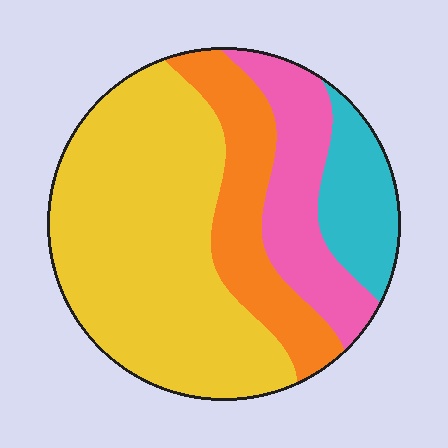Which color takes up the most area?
Yellow, at roughly 50%.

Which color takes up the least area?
Cyan, at roughly 10%.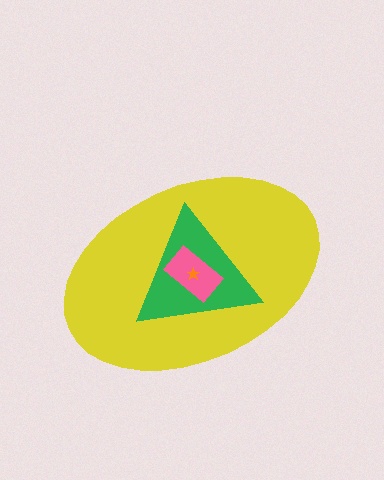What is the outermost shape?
The yellow ellipse.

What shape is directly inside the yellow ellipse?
The green triangle.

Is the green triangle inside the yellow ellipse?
Yes.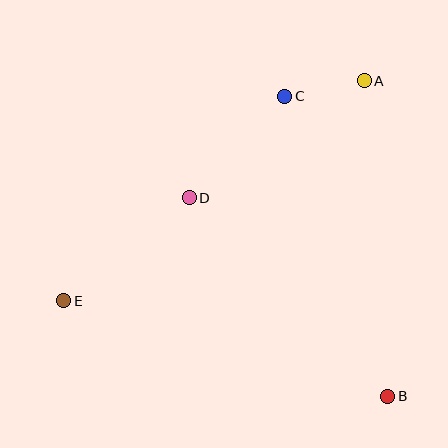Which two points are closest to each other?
Points A and C are closest to each other.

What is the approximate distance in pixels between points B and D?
The distance between B and D is approximately 280 pixels.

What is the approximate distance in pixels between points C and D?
The distance between C and D is approximately 139 pixels.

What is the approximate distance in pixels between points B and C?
The distance between B and C is approximately 317 pixels.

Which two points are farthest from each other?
Points A and E are farthest from each other.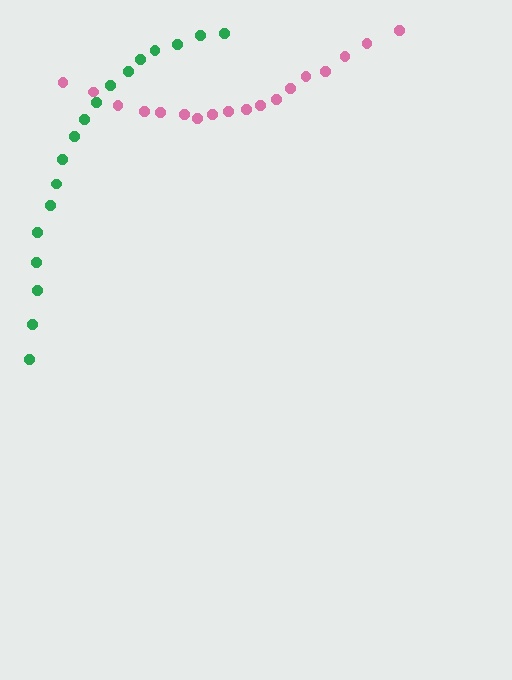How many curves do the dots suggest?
There are 2 distinct paths.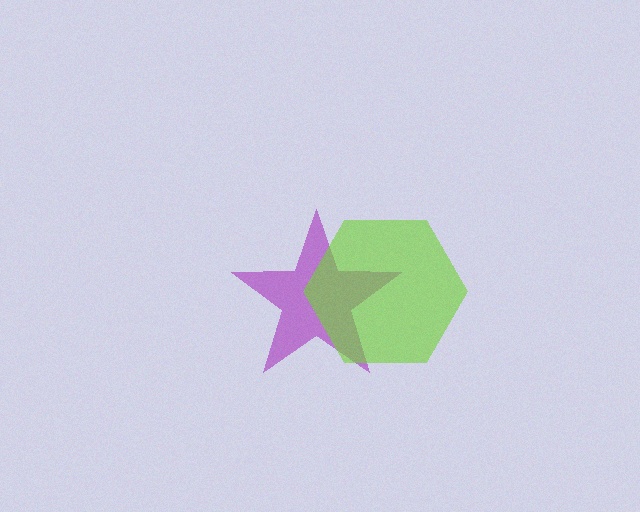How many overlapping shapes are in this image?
There are 2 overlapping shapes in the image.